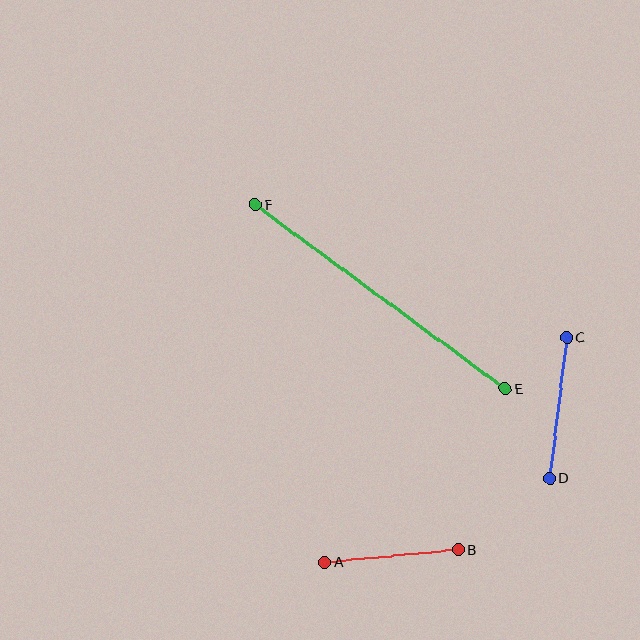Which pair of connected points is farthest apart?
Points E and F are farthest apart.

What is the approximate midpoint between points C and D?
The midpoint is at approximately (558, 408) pixels.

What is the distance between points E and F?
The distance is approximately 310 pixels.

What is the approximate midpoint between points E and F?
The midpoint is at approximately (380, 297) pixels.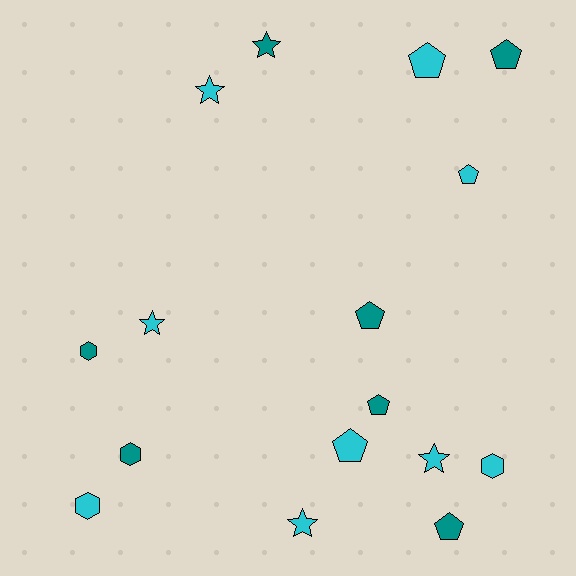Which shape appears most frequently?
Pentagon, with 7 objects.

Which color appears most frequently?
Cyan, with 9 objects.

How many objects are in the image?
There are 16 objects.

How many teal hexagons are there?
There are 2 teal hexagons.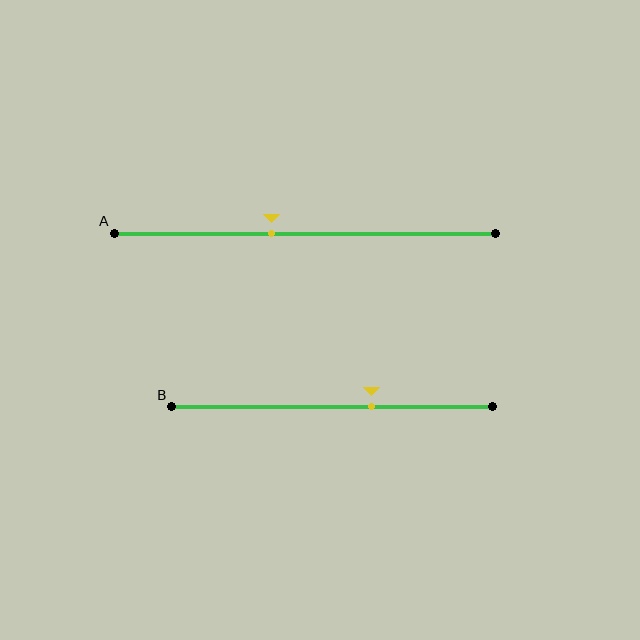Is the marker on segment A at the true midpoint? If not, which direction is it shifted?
No, the marker on segment A is shifted to the left by about 9% of the segment length.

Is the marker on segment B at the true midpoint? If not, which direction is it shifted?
No, the marker on segment B is shifted to the right by about 12% of the segment length.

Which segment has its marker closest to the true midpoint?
Segment A has its marker closest to the true midpoint.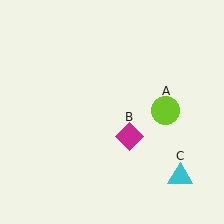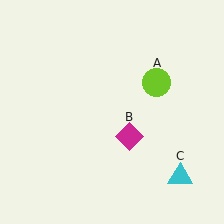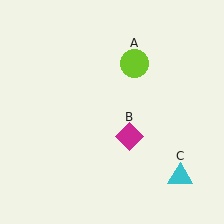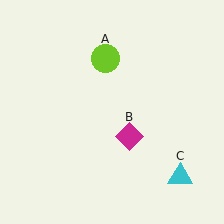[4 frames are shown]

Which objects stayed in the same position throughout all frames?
Magenta diamond (object B) and cyan triangle (object C) remained stationary.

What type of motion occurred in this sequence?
The lime circle (object A) rotated counterclockwise around the center of the scene.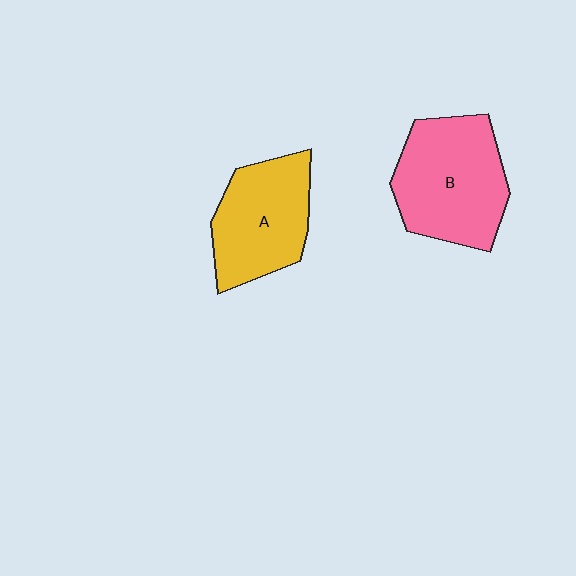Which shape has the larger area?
Shape B (pink).